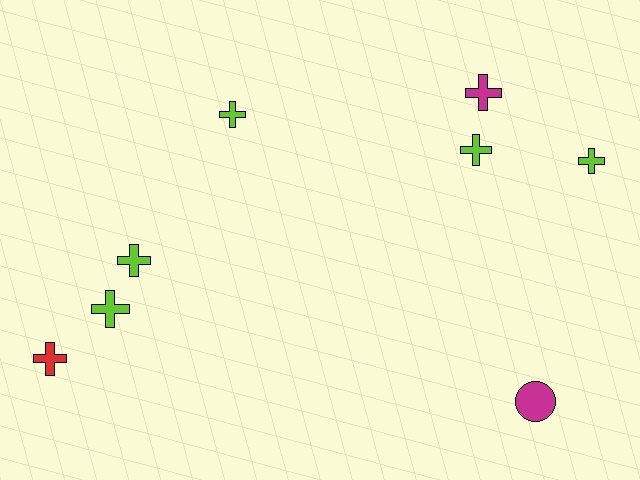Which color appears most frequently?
Lime, with 5 objects.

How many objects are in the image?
There are 8 objects.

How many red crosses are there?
There is 1 red cross.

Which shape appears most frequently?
Cross, with 7 objects.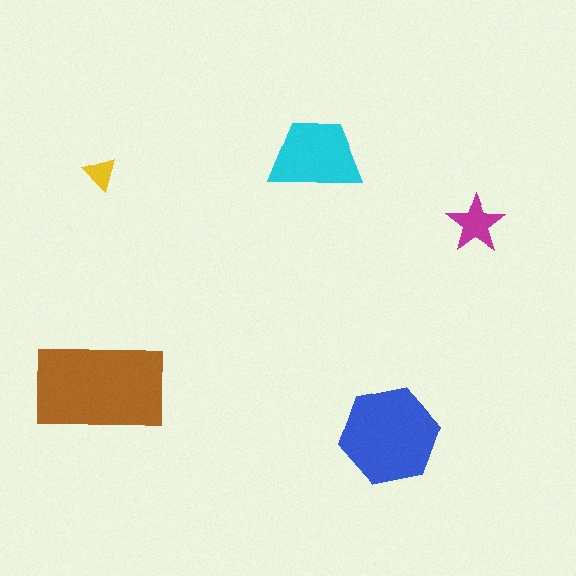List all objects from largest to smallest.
The brown rectangle, the blue hexagon, the cyan trapezoid, the magenta star, the yellow triangle.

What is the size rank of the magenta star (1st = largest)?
4th.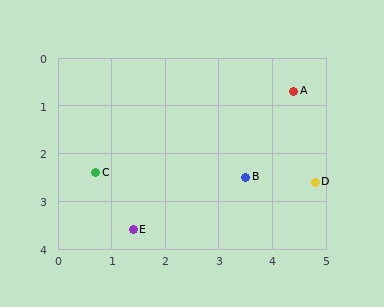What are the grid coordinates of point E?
Point E is at approximately (1.4, 3.6).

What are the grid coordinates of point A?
Point A is at approximately (4.4, 0.7).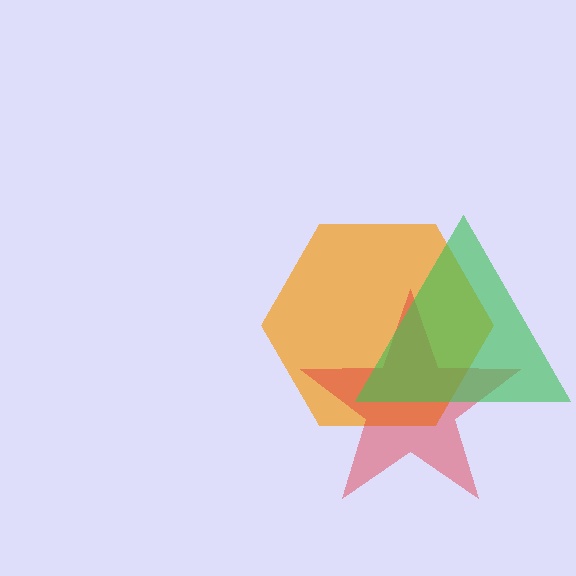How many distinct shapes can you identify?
There are 3 distinct shapes: an orange hexagon, a red star, a green triangle.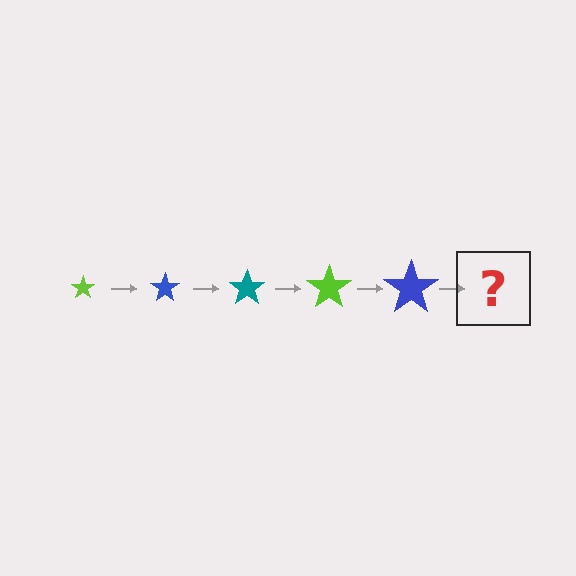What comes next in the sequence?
The next element should be a teal star, larger than the previous one.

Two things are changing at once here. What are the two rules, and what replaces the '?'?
The two rules are that the star grows larger each step and the color cycles through lime, blue, and teal. The '?' should be a teal star, larger than the previous one.